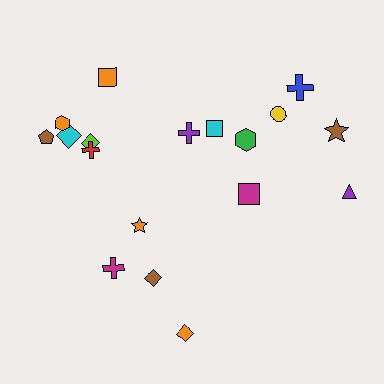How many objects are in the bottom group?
There are 4 objects.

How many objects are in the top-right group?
There are 8 objects.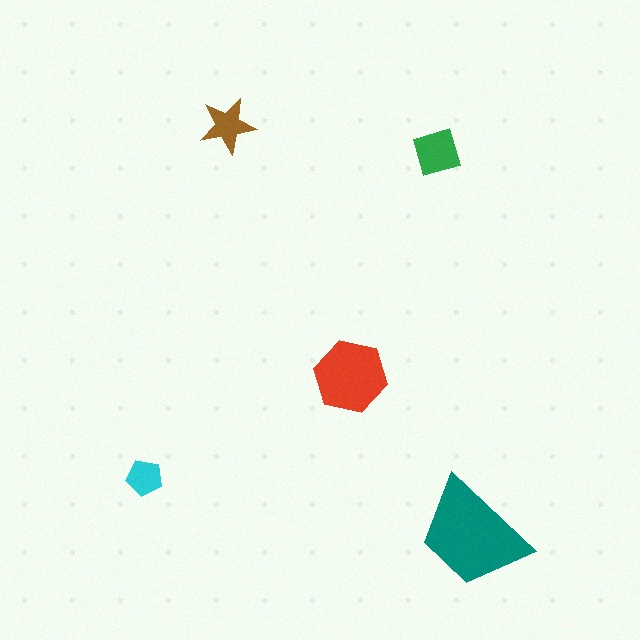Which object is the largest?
The teal trapezoid.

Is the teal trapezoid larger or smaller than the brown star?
Larger.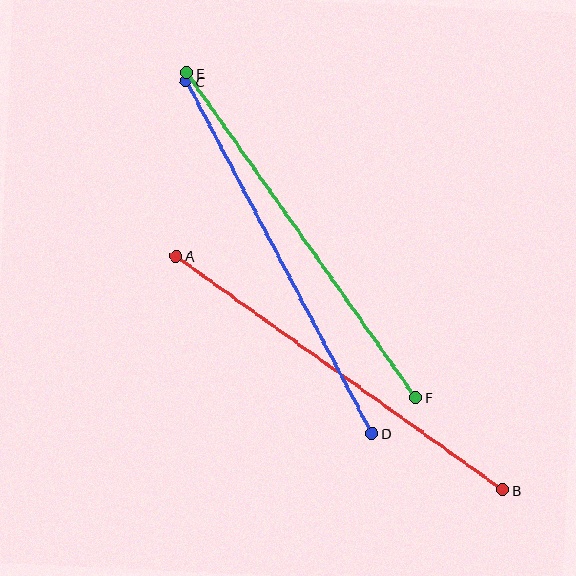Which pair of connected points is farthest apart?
Points A and B are farthest apart.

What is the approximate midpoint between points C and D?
The midpoint is at approximately (279, 257) pixels.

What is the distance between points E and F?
The distance is approximately 397 pixels.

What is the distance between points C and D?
The distance is approximately 399 pixels.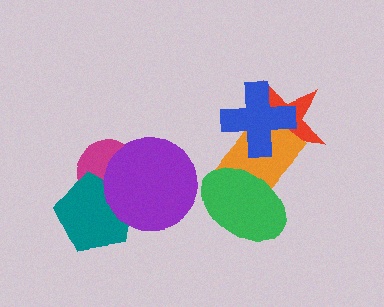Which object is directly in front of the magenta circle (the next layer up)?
The teal pentagon is directly in front of the magenta circle.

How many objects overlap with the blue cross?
2 objects overlap with the blue cross.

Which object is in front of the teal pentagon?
The purple circle is in front of the teal pentagon.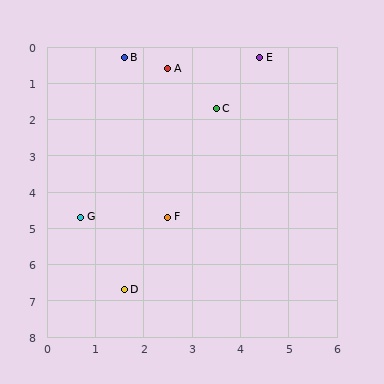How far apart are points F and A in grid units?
Points F and A are about 4.1 grid units apart.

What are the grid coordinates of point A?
Point A is at approximately (2.5, 0.6).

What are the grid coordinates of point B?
Point B is at approximately (1.6, 0.3).